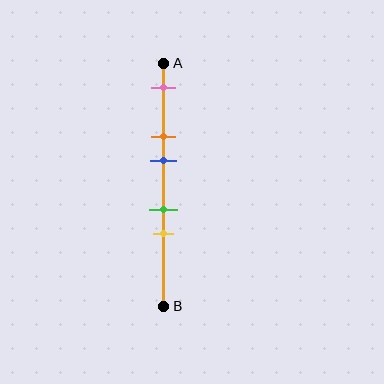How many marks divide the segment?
There are 5 marks dividing the segment.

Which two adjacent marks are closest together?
The green and yellow marks are the closest adjacent pair.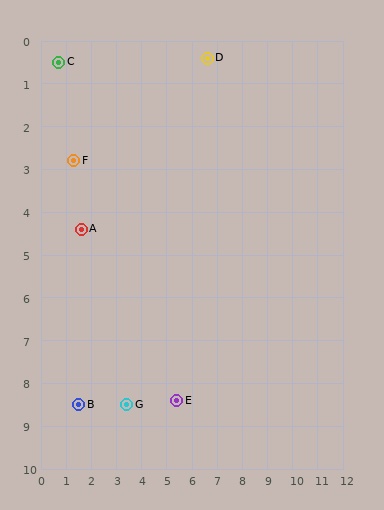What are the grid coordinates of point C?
Point C is at approximately (0.7, 0.5).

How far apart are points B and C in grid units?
Points B and C are about 8.0 grid units apart.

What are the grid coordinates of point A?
Point A is at approximately (1.6, 4.4).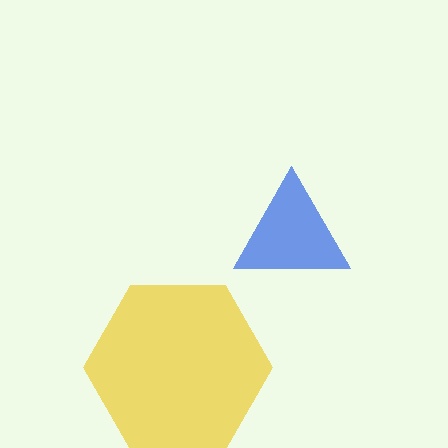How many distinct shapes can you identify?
There are 2 distinct shapes: a yellow hexagon, a blue triangle.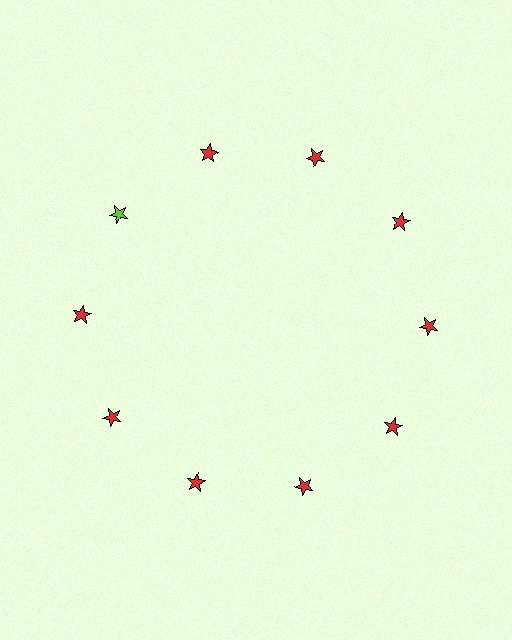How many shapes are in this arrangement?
There are 10 shapes arranged in a ring pattern.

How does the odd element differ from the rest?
It has a different color: lime instead of red.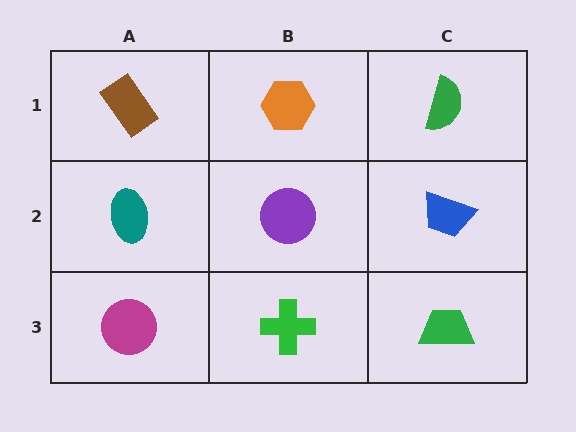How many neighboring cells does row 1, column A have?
2.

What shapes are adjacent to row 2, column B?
An orange hexagon (row 1, column B), a green cross (row 3, column B), a teal ellipse (row 2, column A), a blue trapezoid (row 2, column C).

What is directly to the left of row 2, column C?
A purple circle.